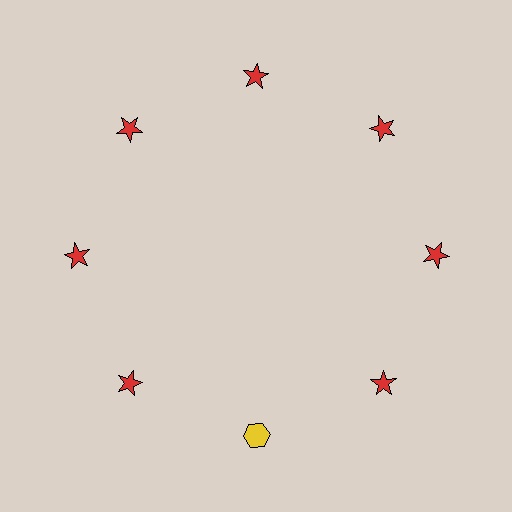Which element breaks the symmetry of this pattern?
The yellow hexagon at roughly the 6 o'clock position breaks the symmetry. All other shapes are red stars.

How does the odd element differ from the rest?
It differs in both color (yellow instead of red) and shape (hexagon instead of star).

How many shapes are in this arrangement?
There are 8 shapes arranged in a ring pattern.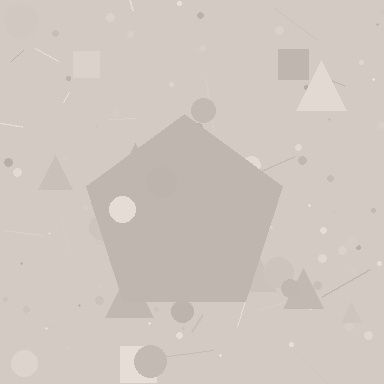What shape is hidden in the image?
A pentagon is hidden in the image.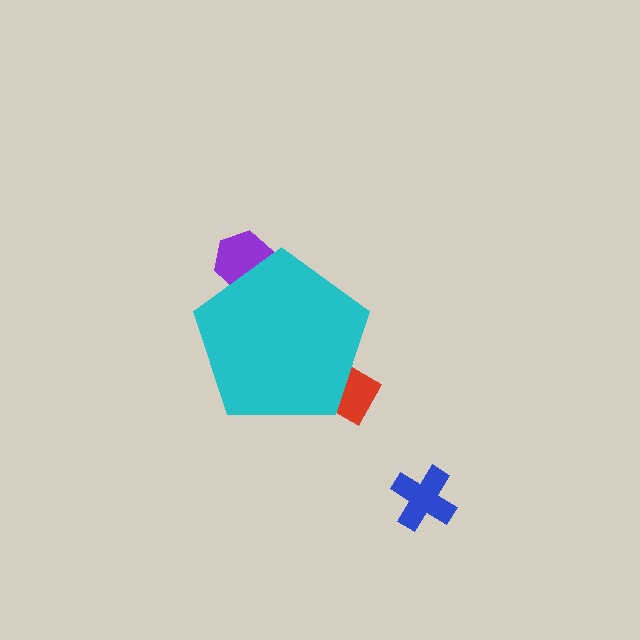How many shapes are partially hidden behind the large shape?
2 shapes are partially hidden.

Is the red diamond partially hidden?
Yes, the red diamond is partially hidden behind the cyan pentagon.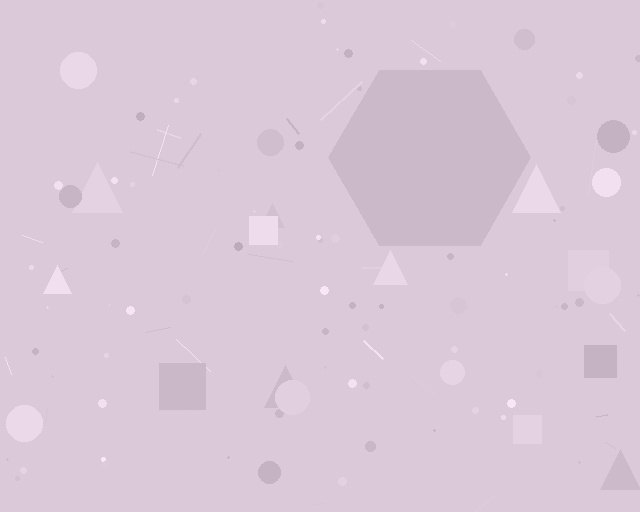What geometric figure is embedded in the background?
A hexagon is embedded in the background.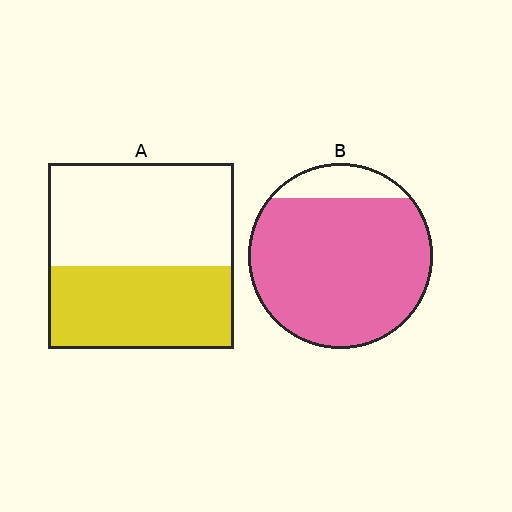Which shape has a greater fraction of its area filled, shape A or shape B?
Shape B.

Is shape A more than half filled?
No.